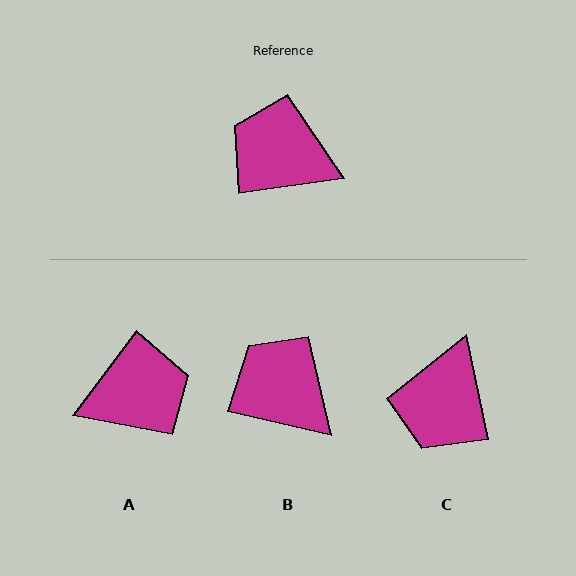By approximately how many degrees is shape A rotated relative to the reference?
Approximately 135 degrees clockwise.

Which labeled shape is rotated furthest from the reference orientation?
A, about 135 degrees away.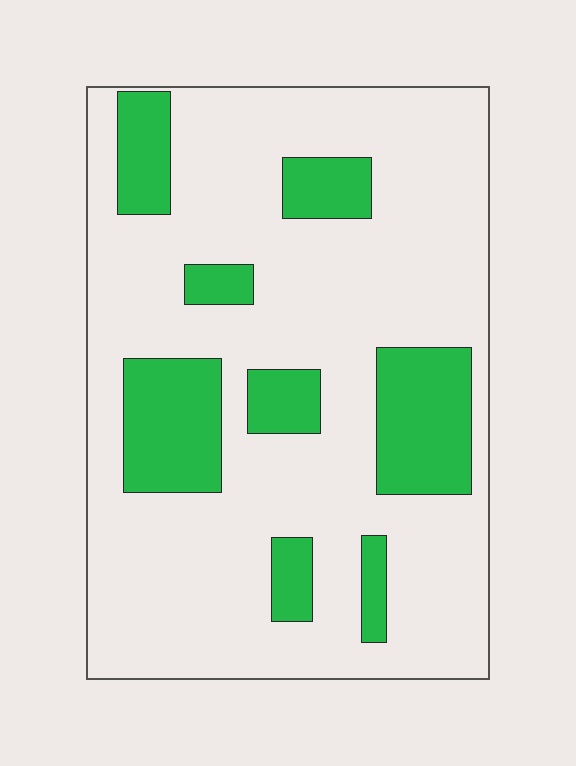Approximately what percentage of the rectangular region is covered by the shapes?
Approximately 20%.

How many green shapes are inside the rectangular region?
8.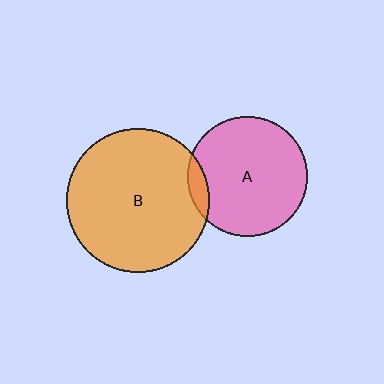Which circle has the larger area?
Circle B (orange).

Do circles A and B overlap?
Yes.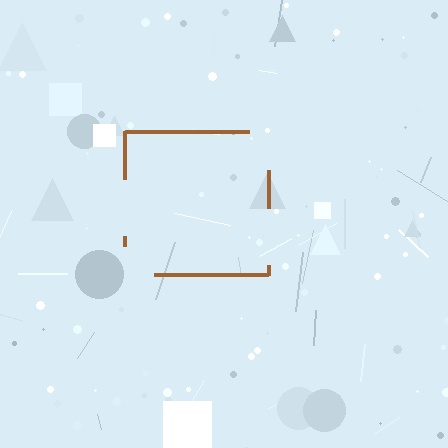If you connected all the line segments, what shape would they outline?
They would outline a square.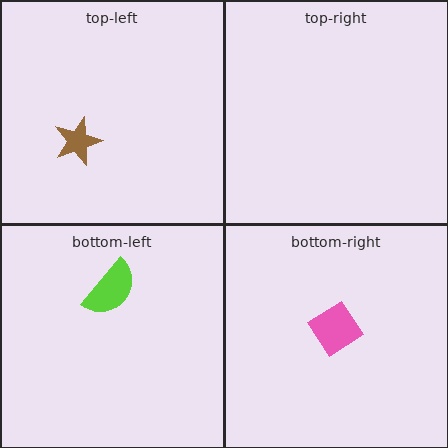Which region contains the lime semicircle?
The bottom-left region.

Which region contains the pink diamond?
The bottom-right region.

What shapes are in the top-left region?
The brown star.